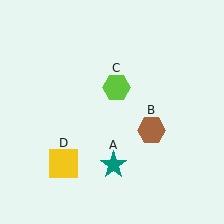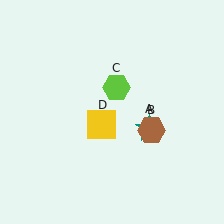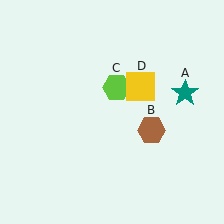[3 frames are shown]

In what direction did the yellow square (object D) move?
The yellow square (object D) moved up and to the right.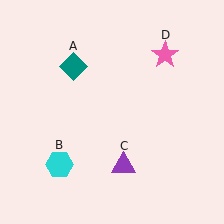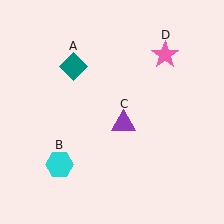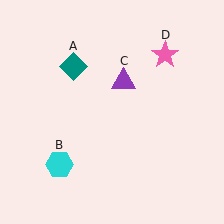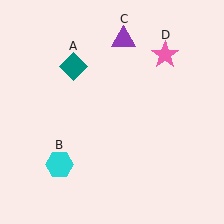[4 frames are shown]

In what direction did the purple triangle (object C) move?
The purple triangle (object C) moved up.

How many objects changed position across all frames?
1 object changed position: purple triangle (object C).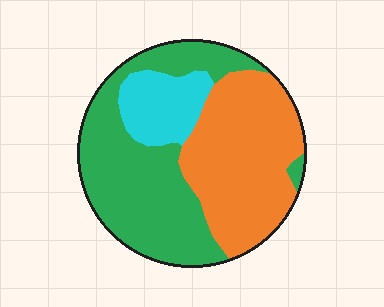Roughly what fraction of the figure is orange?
Orange takes up about two fifths (2/5) of the figure.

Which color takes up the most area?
Green, at roughly 45%.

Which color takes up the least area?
Cyan, at roughly 15%.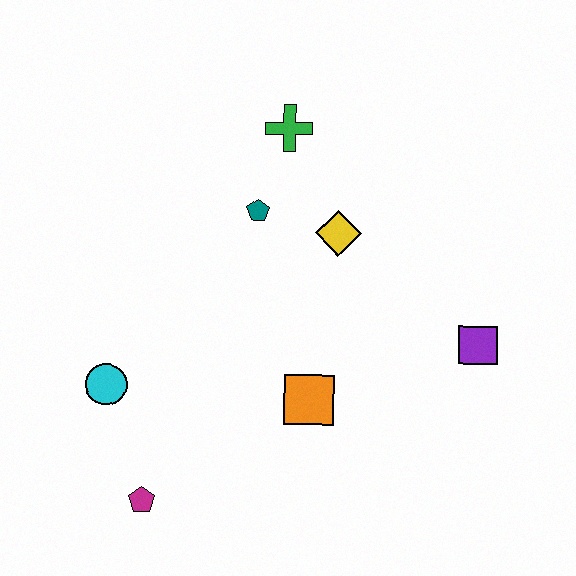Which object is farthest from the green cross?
The magenta pentagon is farthest from the green cross.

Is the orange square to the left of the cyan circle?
No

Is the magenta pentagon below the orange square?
Yes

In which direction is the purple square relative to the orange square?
The purple square is to the right of the orange square.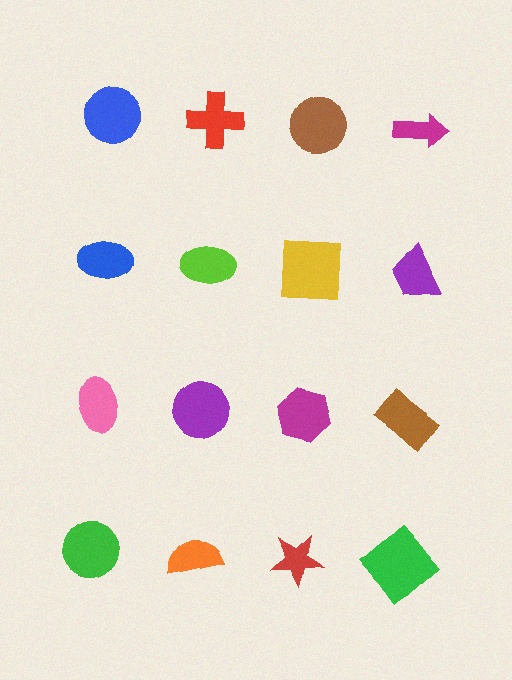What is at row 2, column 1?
A blue ellipse.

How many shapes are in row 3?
4 shapes.